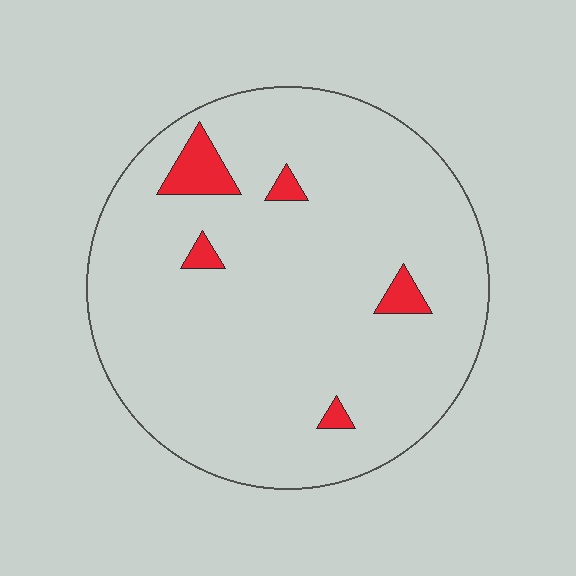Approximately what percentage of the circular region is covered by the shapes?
Approximately 5%.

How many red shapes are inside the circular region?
5.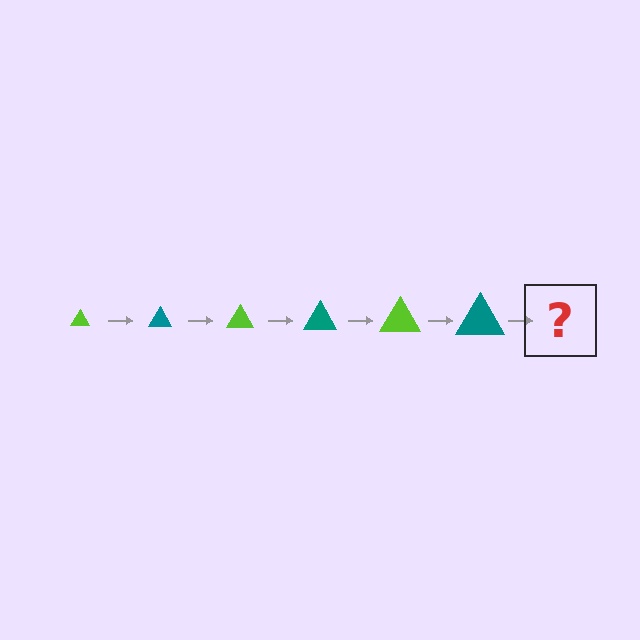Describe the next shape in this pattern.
It should be a lime triangle, larger than the previous one.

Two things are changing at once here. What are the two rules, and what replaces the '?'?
The two rules are that the triangle grows larger each step and the color cycles through lime and teal. The '?' should be a lime triangle, larger than the previous one.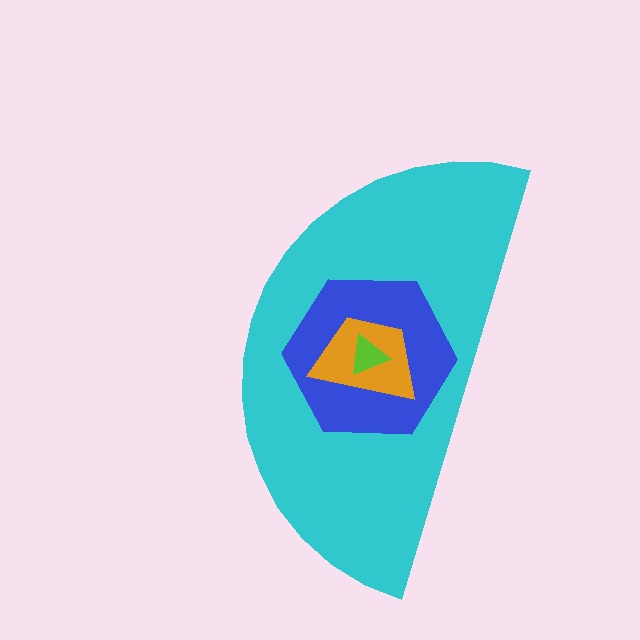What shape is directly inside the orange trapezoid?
The lime triangle.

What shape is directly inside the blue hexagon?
The orange trapezoid.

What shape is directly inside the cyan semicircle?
The blue hexagon.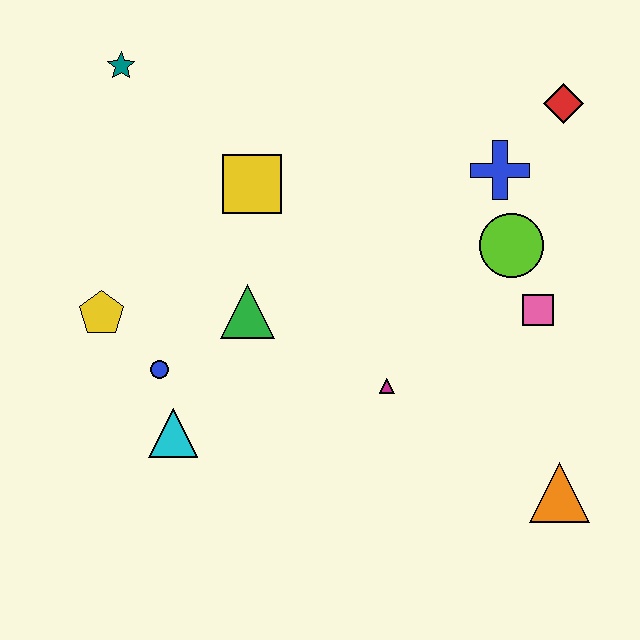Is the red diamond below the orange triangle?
No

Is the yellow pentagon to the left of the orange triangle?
Yes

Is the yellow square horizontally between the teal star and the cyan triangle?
No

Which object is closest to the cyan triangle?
The blue circle is closest to the cyan triangle.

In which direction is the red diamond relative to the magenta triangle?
The red diamond is above the magenta triangle.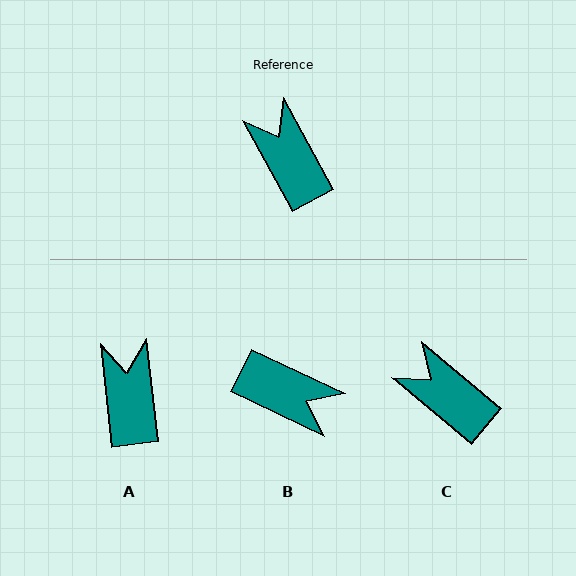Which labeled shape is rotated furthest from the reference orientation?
B, about 144 degrees away.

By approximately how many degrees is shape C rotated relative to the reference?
Approximately 22 degrees counter-clockwise.